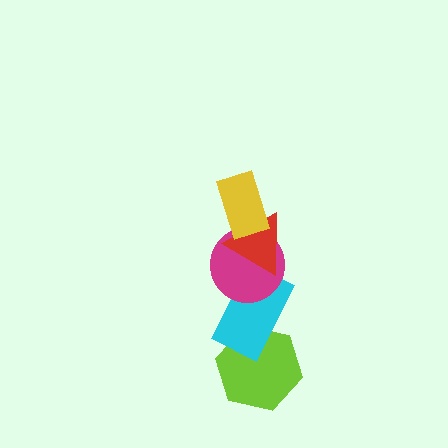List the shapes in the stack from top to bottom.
From top to bottom: the yellow rectangle, the red triangle, the magenta circle, the cyan rectangle, the lime hexagon.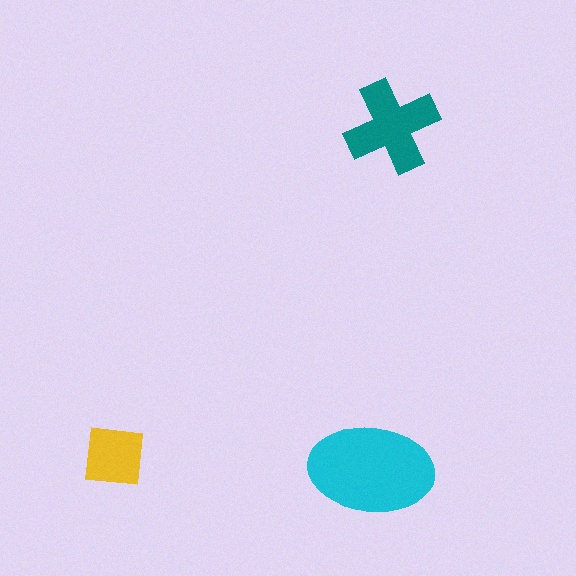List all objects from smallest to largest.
The yellow square, the teal cross, the cyan ellipse.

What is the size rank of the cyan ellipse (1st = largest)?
1st.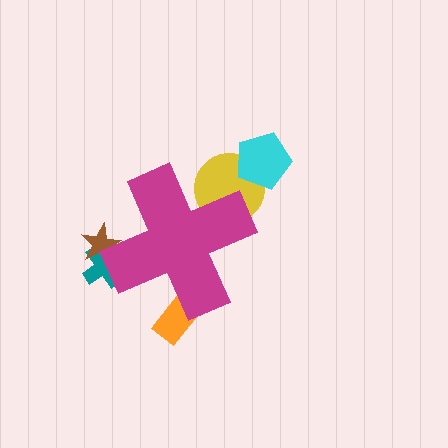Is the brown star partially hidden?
Yes, the brown star is partially hidden behind the magenta cross.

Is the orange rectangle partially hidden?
Yes, the orange rectangle is partially hidden behind the magenta cross.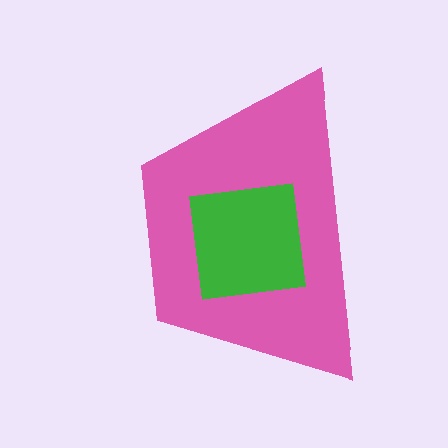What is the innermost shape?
The green square.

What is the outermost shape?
The pink trapezoid.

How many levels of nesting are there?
2.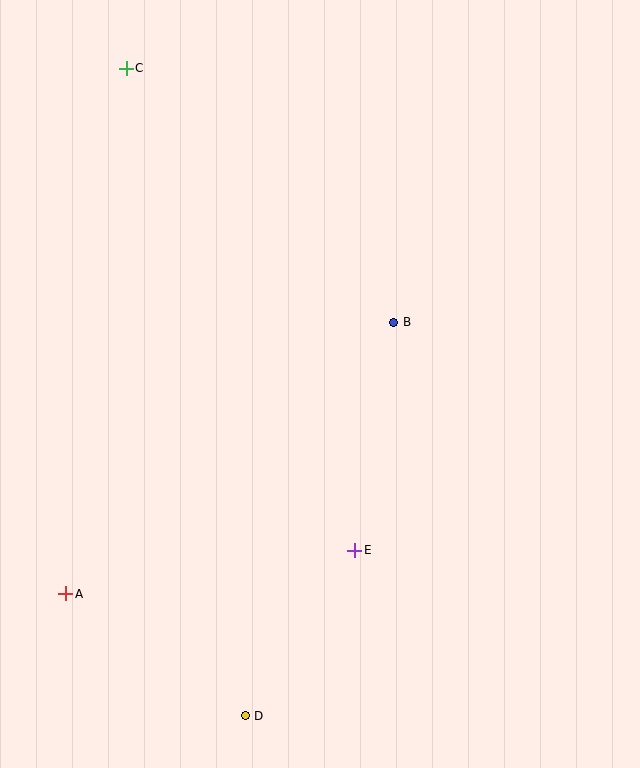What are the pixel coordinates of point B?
Point B is at (394, 322).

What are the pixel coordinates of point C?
Point C is at (126, 68).